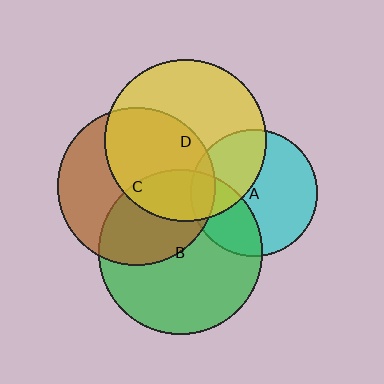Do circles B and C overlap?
Yes.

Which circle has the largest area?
Circle B (green).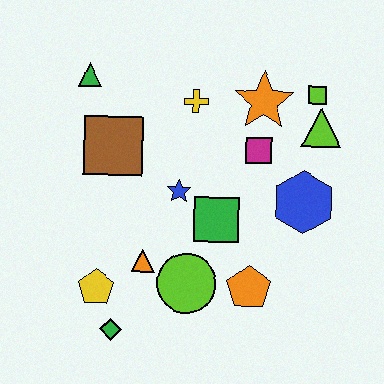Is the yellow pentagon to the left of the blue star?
Yes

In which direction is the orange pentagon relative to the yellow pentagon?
The orange pentagon is to the right of the yellow pentagon.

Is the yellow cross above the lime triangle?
Yes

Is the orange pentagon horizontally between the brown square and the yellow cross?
No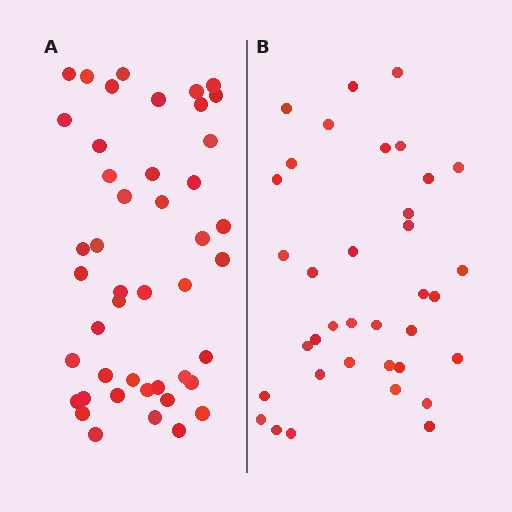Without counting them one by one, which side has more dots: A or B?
Region A (the left region) has more dots.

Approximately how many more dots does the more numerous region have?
Region A has roughly 8 or so more dots than region B.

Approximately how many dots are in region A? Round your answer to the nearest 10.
About 40 dots. (The exact count is 45, which rounds to 40.)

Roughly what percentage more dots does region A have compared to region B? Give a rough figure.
About 25% more.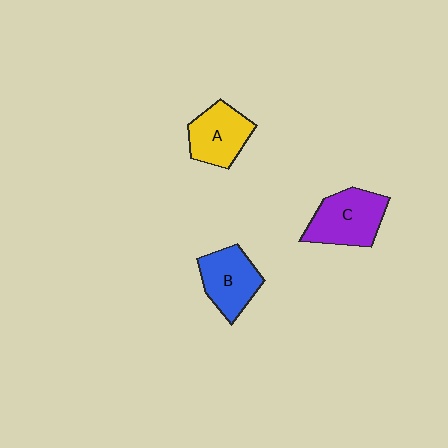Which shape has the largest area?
Shape C (purple).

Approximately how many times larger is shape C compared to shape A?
Approximately 1.2 times.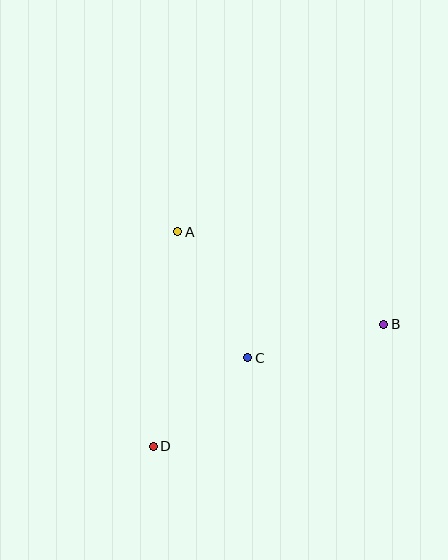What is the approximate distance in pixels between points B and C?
The distance between B and C is approximately 140 pixels.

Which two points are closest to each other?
Points C and D are closest to each other.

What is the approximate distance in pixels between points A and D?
The distance between A and D is approximately 216 pixels.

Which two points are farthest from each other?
Points B and D are farthest from each other.